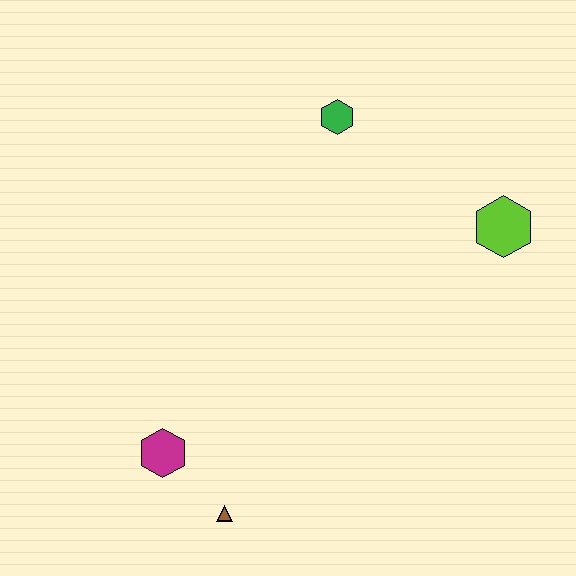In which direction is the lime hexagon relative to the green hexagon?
The lime hexagon is to the right of the green hexagon.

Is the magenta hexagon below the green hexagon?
Yes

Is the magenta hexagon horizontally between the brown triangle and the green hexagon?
No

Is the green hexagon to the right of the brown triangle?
Yes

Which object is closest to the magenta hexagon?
The brown triangle is closest to the magenta hexagon.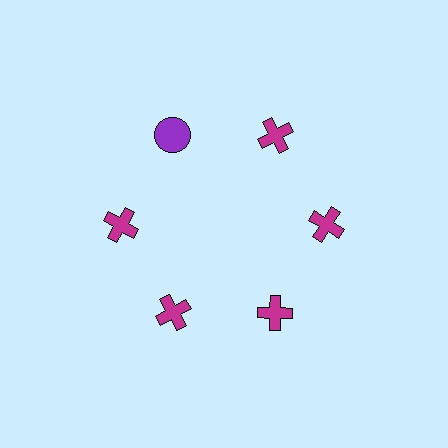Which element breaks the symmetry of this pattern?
The purple circle at roughly the 11 o'clock position breaks the symmetry. All other shapes are magenta crosses.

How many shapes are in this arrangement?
There are 6 shapes arranged in a ring pattern.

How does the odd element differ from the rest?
It differs in both color (purple instead of magenta) and shape (circle instead of cross).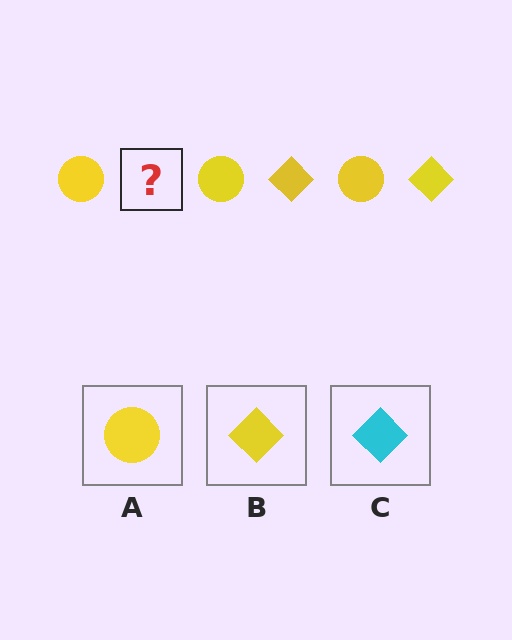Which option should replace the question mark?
Option B.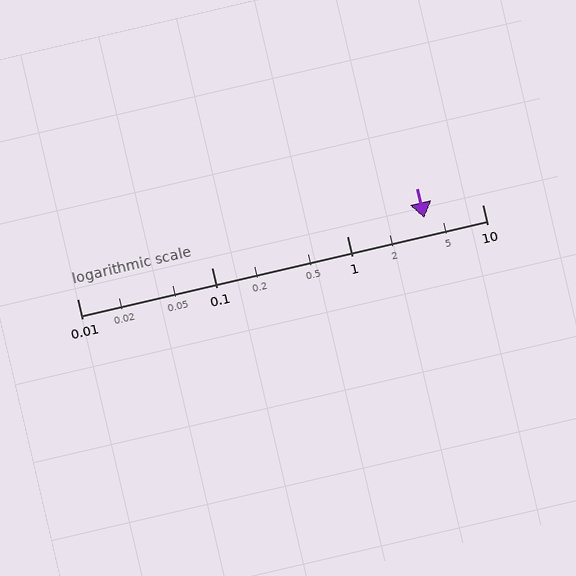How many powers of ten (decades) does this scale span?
The scale spans 3 decades, from 0.01 to 10.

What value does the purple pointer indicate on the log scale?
The pointer indicates approximately 3.7.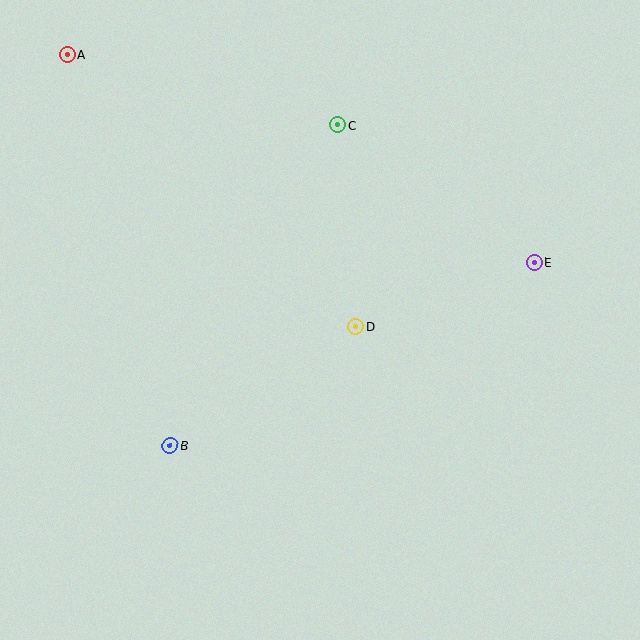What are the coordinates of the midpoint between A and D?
The midpoint between A and D is at (212, 191).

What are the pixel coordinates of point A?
Point A is at (68, 55).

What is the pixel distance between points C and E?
The distance between C and E is 240 pixels.